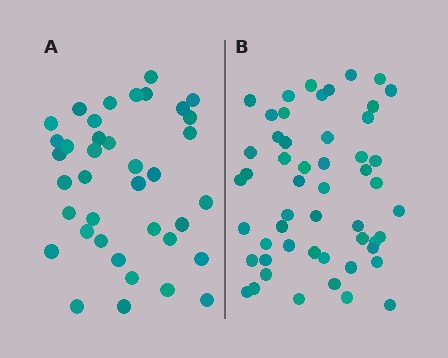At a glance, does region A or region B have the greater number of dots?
Region B (the right region) has more dots.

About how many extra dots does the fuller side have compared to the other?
Region B has approximately 15 more dots than region A.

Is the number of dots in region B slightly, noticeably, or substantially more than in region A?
Region B has noticeably more, but not dramatically so. The ratio is roughly 1.4 to 1.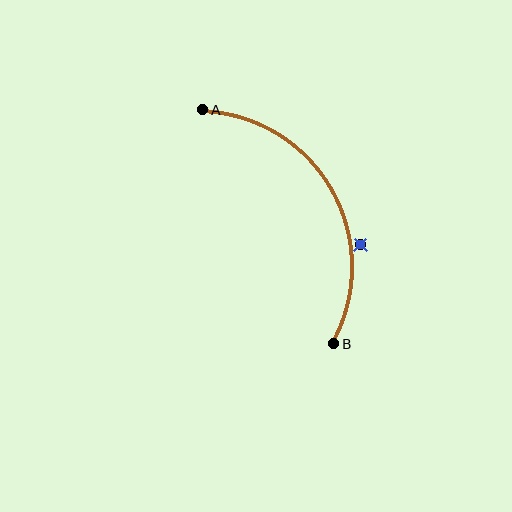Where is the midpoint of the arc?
The arc midpoint is the point on the curve farthest from the straight line joining A and B. It sits to the right of that line.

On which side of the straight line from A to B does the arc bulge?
The arc bulges to the right of the straight line connecting A and B.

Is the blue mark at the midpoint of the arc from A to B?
No — the blue mark does not lie on the arc at all. It sits slightly outside the curve.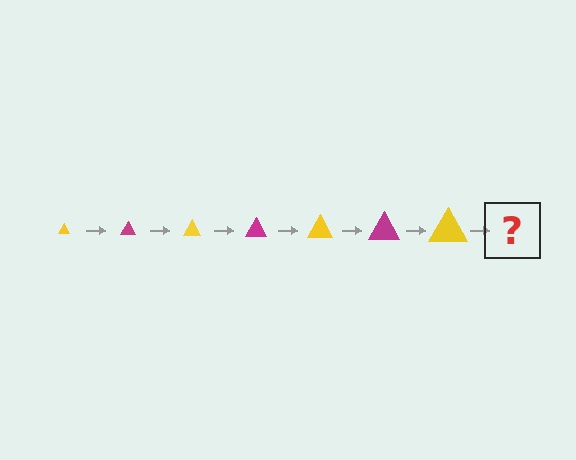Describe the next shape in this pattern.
It should be a magenta triangle, larger than the previous one.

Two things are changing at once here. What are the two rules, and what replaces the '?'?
The two rules are that the triangle grows larger each step and the color cycles through yellow and magenta. The '?' should be a magenta triangle, larger than the previous one.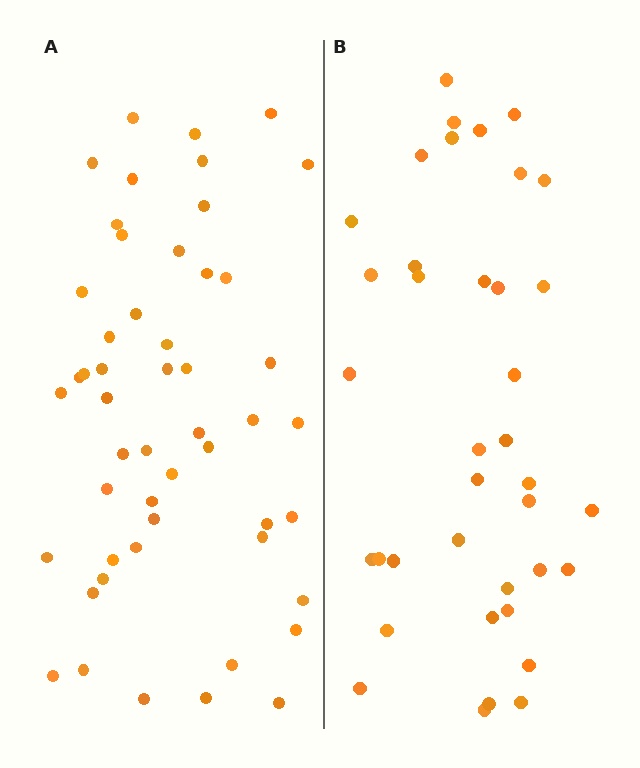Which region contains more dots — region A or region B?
Region A (the left region) has more dots.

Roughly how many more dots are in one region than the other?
Region A has approximately 15 more dots than region B.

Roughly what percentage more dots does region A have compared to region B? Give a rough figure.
About 35% more.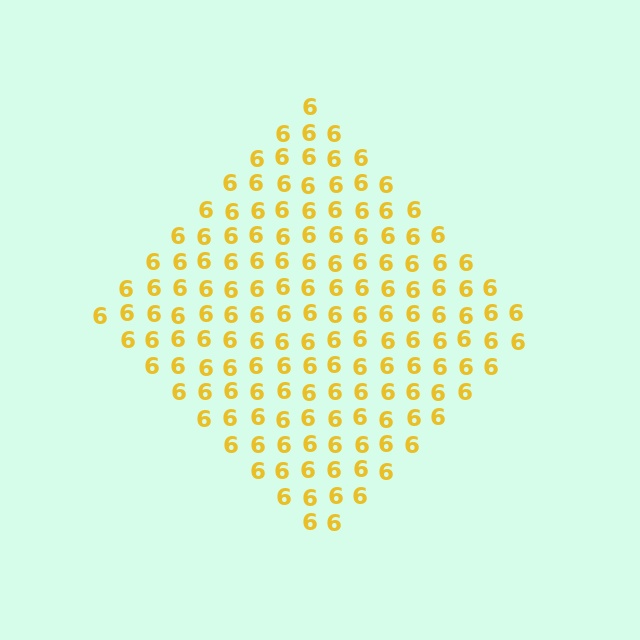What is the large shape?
The large shape is a diamond.